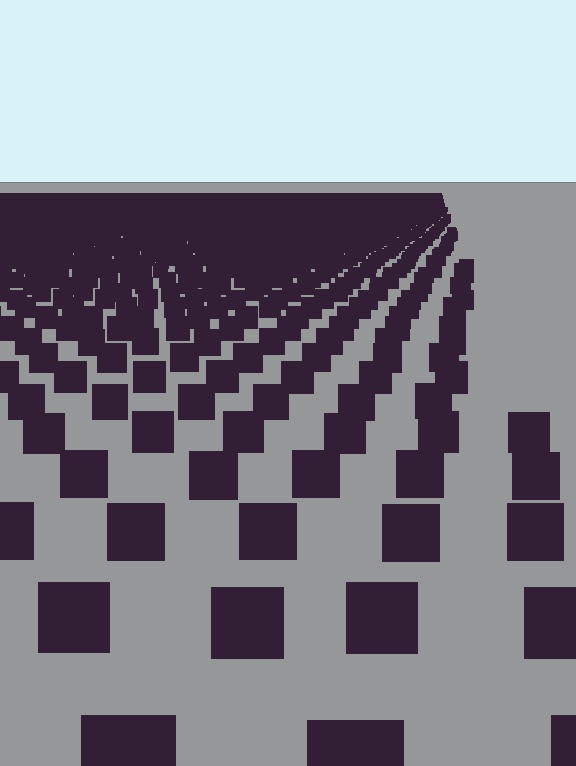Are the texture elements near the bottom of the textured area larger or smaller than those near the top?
Larger. Near the bottom, elements are closer to the viewer and appear at a bigger on-screen size.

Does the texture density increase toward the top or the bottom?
Density increases toward the top.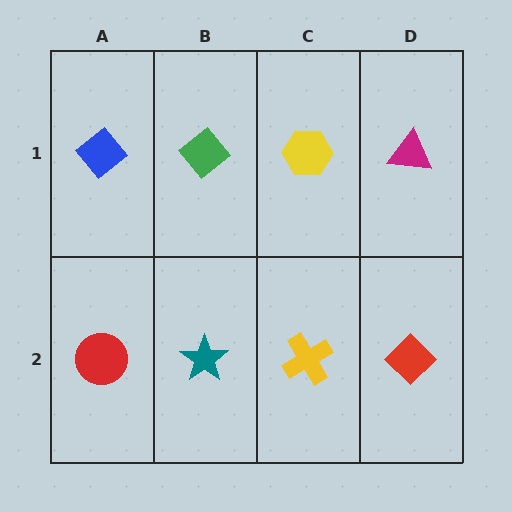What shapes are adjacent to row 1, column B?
A teal star (row 2, column B), a blue diamond (row 1, column A), a yellow hexagon (row 1, column C).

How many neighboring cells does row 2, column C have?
3.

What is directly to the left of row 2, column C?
A teal star.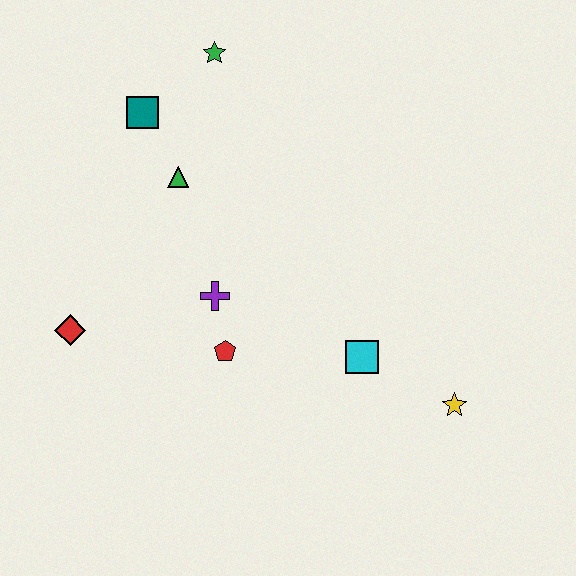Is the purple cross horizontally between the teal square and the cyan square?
Yes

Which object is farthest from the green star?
The yellow star is farthest from the green star.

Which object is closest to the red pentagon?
The purple cross is closest to the red pentagon.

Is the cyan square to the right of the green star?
Yes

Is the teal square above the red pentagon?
Yes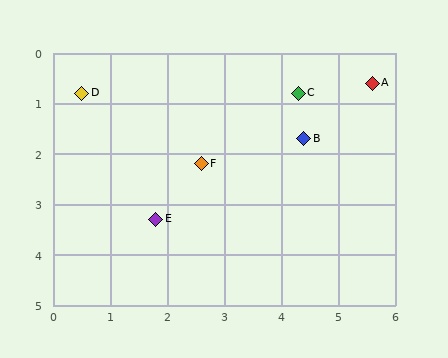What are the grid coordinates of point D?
Point D is at approximately (0.5, 0.8).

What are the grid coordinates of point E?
Point E is at approximately (1.8, 3.3).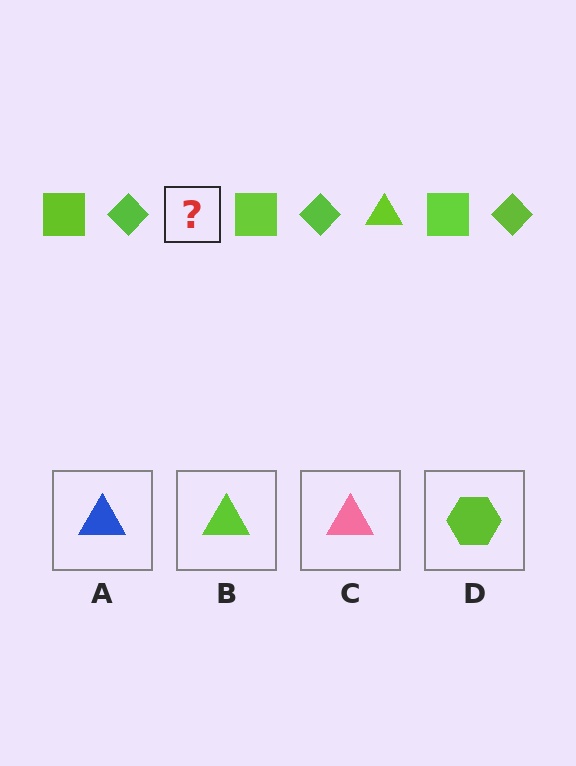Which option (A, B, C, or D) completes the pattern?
B.